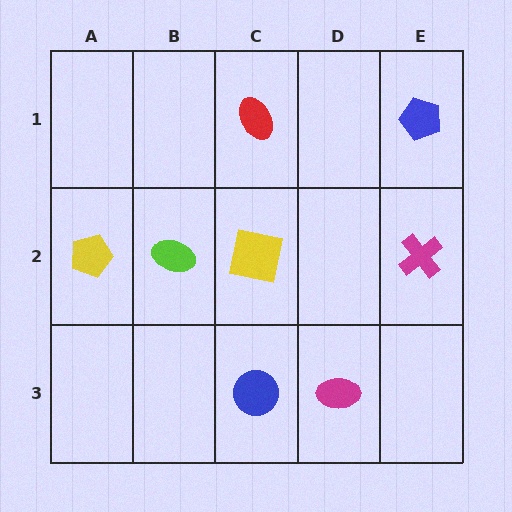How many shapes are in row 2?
4 shapes.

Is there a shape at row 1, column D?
No, that cell is empty.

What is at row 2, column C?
A yellow square.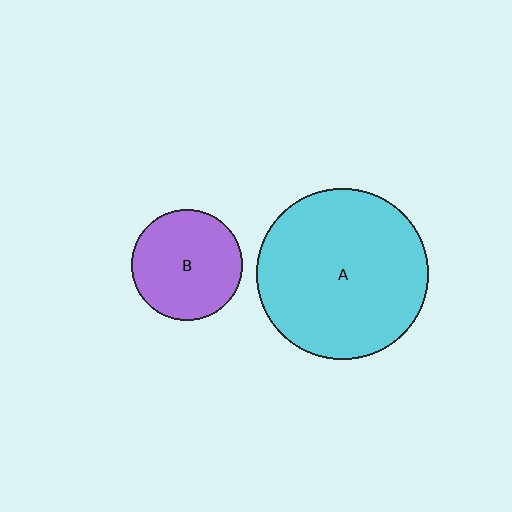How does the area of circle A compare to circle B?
Approximately 2.4 times.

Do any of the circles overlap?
No, none of the circles overlap.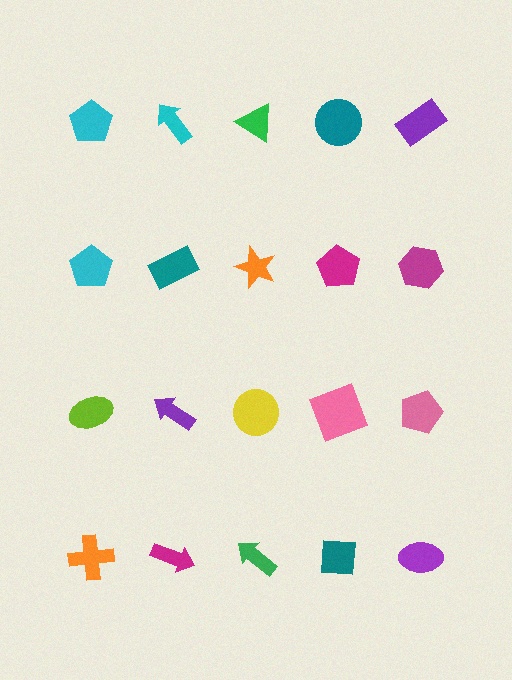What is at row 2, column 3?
An orange star.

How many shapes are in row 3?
5 shapes.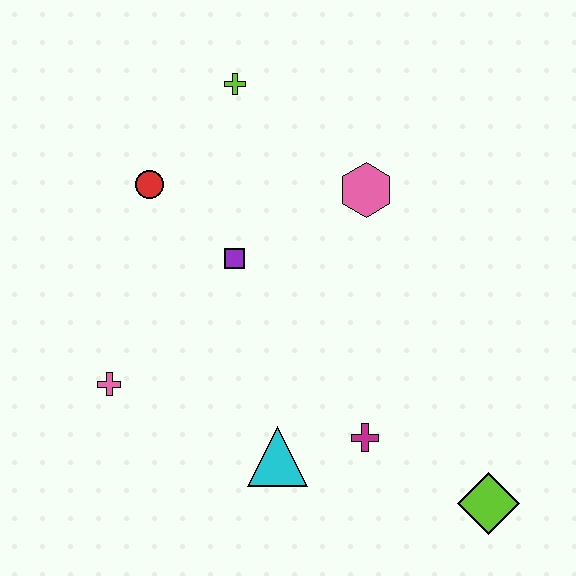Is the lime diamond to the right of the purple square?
Yes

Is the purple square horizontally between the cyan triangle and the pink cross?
Yes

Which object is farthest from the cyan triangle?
The lime cross is farthest from the cyan triangle.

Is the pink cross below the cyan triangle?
No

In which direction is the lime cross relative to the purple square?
The lime cross is above the purple square.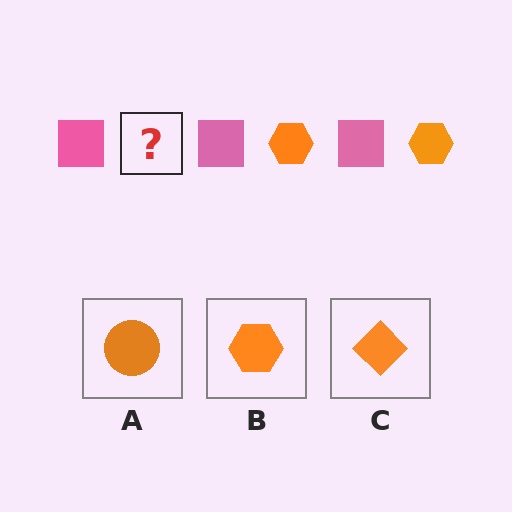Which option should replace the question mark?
Option B.